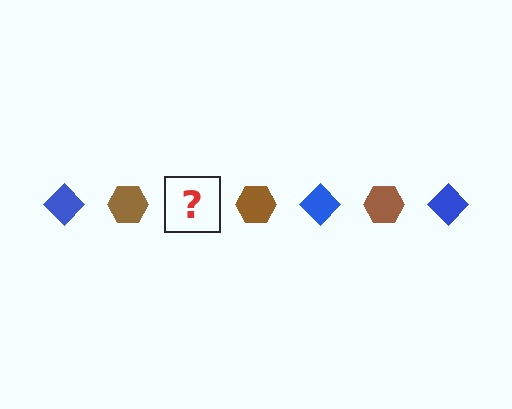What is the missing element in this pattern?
The missing element is a blue diamond.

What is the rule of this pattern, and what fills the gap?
The rule is that the pattern alternates between blue diamond and brown hexagon. The gap should be filled with a blue diamond.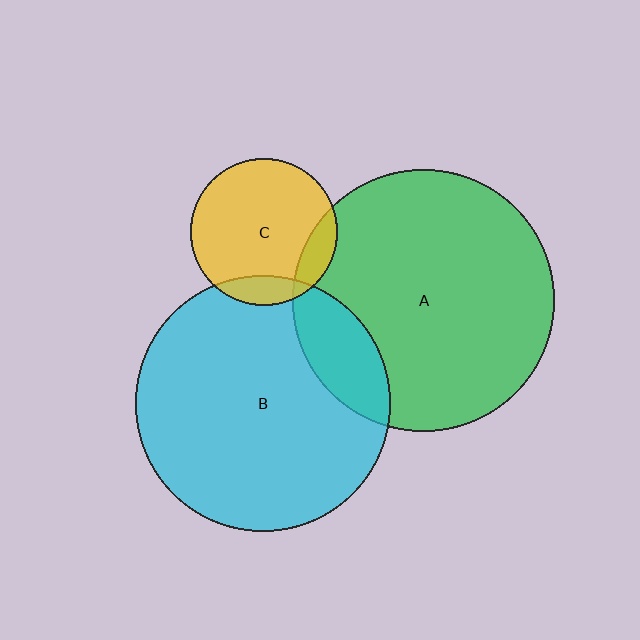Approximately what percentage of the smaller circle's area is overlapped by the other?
Approximately 15%.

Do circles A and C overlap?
Yes.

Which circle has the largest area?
Circle A (green).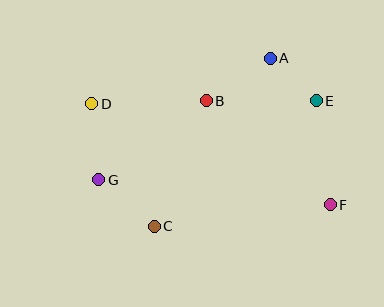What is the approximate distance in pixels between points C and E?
The distance between C and E is approximately 205 pixels.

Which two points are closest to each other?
Points A and E are closest to each other.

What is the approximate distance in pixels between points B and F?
The distance between B and F is approximately 162 pixels.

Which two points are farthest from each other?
Points D and F are farthest from each other.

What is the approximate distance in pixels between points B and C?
The distance between B and C is approximately 136 pixels.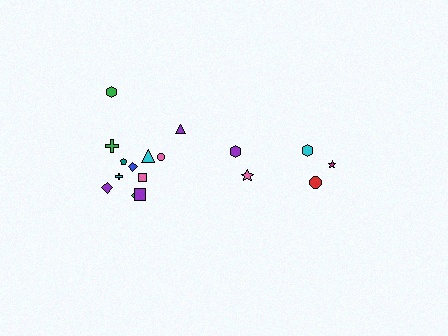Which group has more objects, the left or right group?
The left group.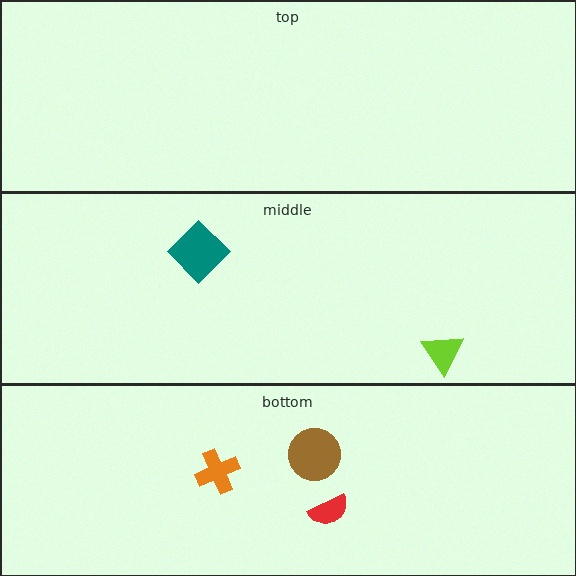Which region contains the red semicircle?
The bottom region.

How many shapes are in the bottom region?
3.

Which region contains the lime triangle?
The middle region.